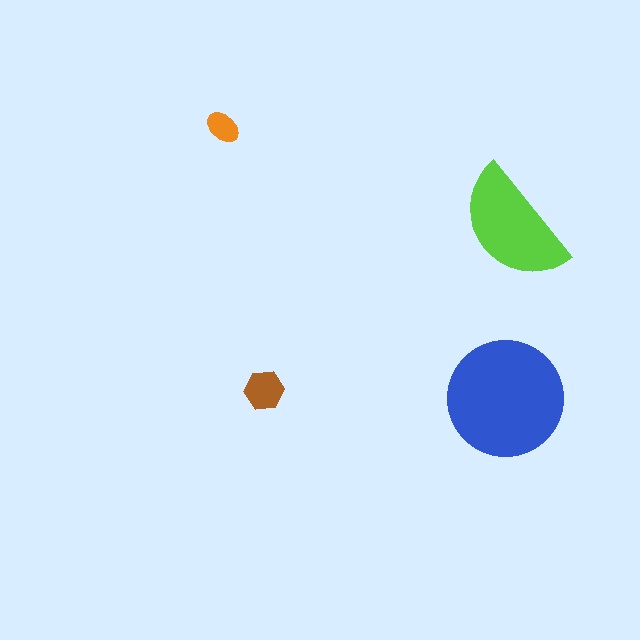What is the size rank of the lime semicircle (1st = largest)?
2nd.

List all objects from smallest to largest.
The orange ellipse, the brown hexagon, the lime semicircle, the blue circle.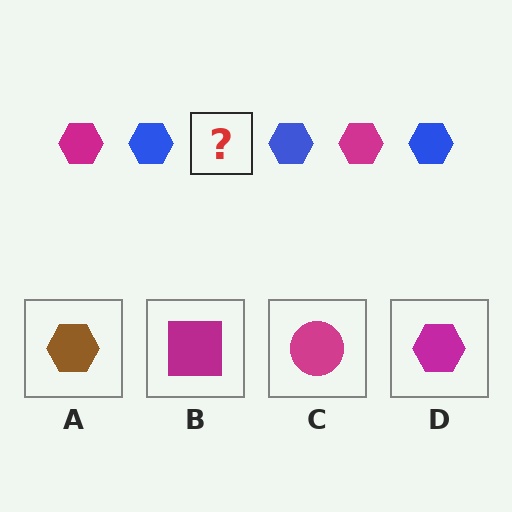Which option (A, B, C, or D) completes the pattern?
D.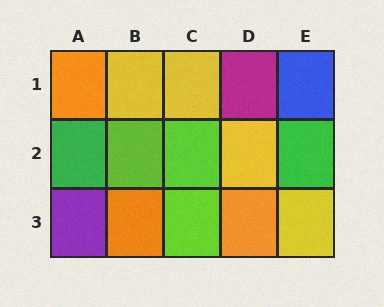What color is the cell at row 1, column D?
Magenta.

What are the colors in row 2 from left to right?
Green, lime, lime, yellow, green.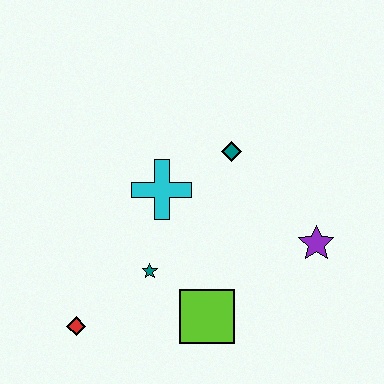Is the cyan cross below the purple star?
No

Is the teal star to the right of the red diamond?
Yes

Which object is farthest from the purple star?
The red diamond is farthest from the purple star.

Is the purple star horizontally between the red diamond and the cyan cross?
No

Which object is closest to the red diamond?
The teal star is closest to the red diamond.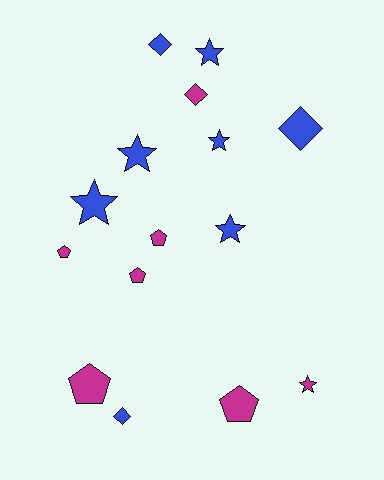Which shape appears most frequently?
Star, with 6 objects.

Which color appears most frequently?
Blue, with 8 objects.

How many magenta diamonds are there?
There is 1 magenta diamond.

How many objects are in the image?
There are 15 objects.